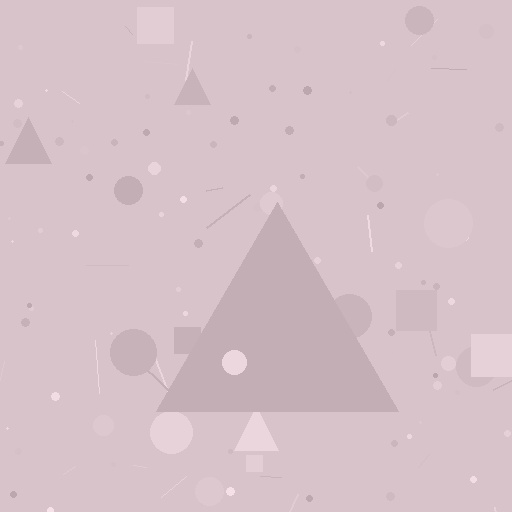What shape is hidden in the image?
A triangle is hidden in the image.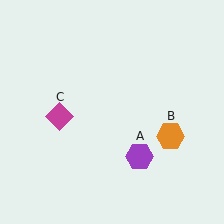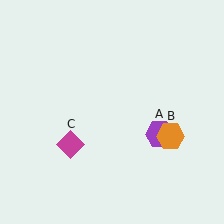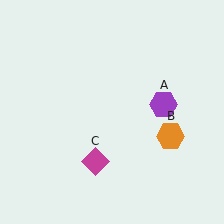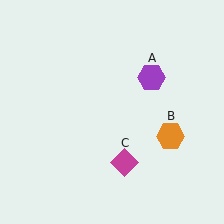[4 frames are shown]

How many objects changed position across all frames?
2 objects changed position: purple hexagon (object A), magenta diamond (object C).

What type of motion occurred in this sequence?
The purple hexagon (object A), magenta diamond (object C) rotated counterclockwise around the center of the scene.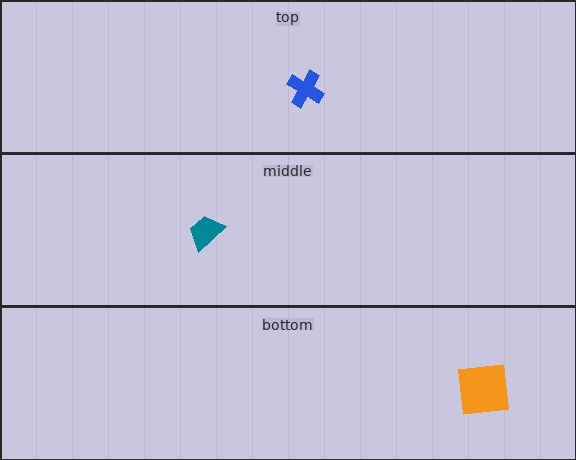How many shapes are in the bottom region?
1.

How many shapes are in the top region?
1.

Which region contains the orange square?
The bottom region.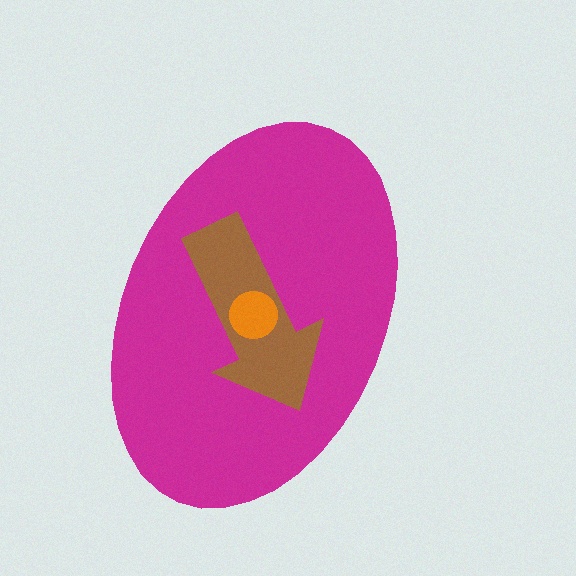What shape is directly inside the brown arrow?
The orange circle.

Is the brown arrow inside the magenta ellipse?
Yes.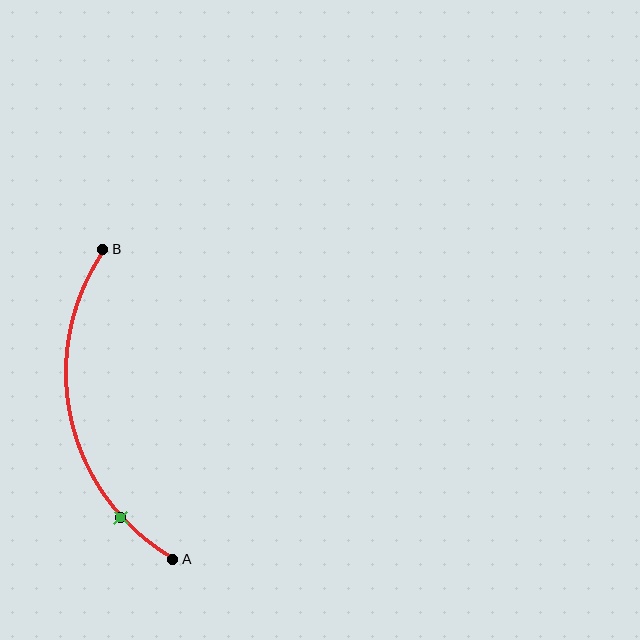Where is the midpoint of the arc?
The arc midpoint is the point on the curve farthest from the straight line joining A and B. It sits to the left of that line.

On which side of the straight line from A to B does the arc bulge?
The arc bulges to the left of the straight line connecting A and B.